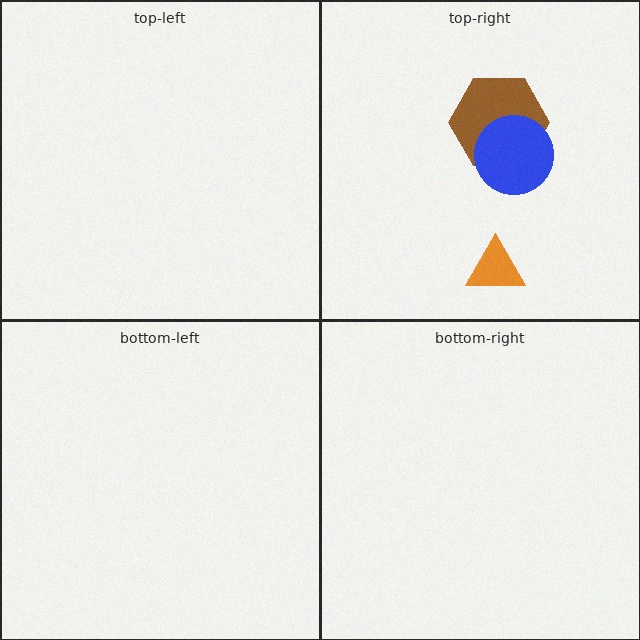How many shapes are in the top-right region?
3.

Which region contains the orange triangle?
The top-right region.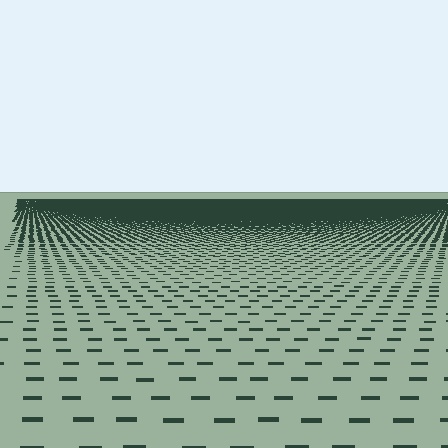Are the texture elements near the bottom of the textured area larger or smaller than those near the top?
Larger. Near the bottom, elements are closer to the viewer and appear at a bigger on-screen size.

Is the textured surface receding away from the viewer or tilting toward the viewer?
The surface is receding away from the viewer. Texture elements get smaller and denser toward the top.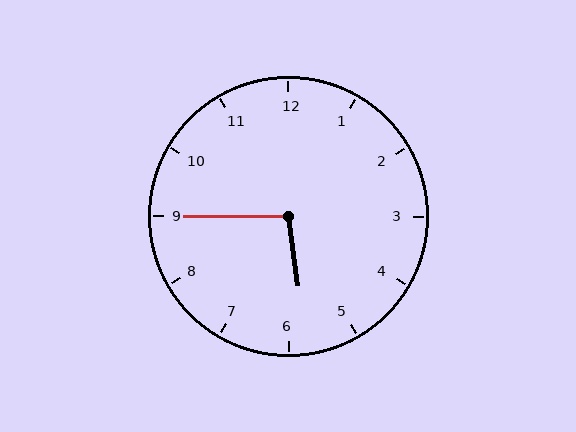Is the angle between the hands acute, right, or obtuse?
It is obtuse.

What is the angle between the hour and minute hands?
Approximately 98 degrees.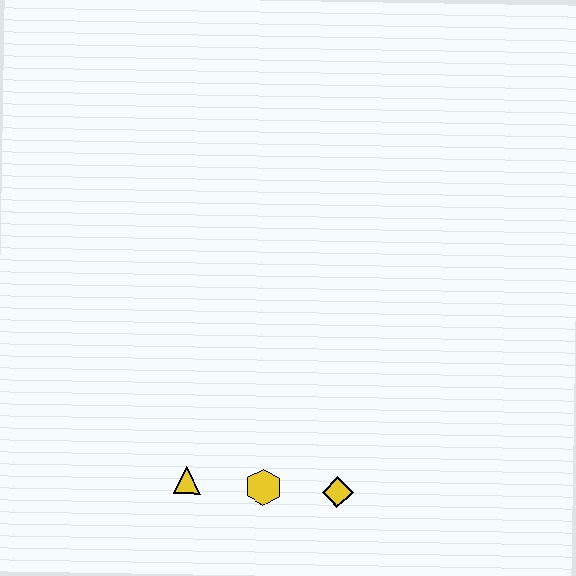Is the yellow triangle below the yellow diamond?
No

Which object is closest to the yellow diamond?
The yellow hexagon is closest to the yellow diamond.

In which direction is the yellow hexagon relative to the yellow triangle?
The yellow hexagon is to the right of the yellow triangle.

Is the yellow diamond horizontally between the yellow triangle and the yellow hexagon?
No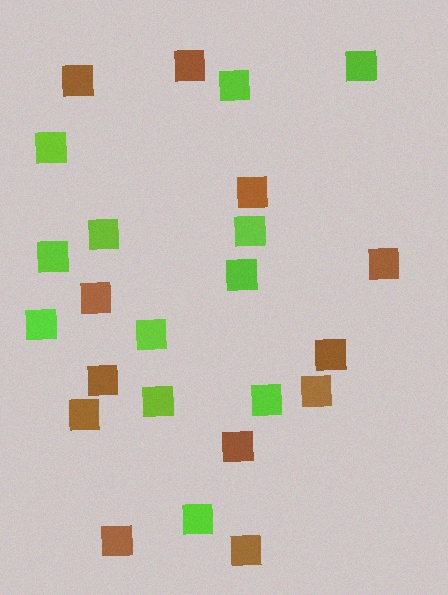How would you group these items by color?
There are 2 groups: one group of brown squares (12) and one group of lime squares (12).